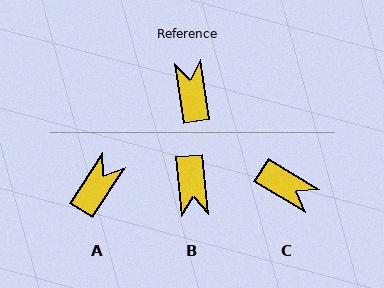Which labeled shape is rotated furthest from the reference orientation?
B, about 177 degrees away.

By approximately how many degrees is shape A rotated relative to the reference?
Approximately 42 degrees clockwise.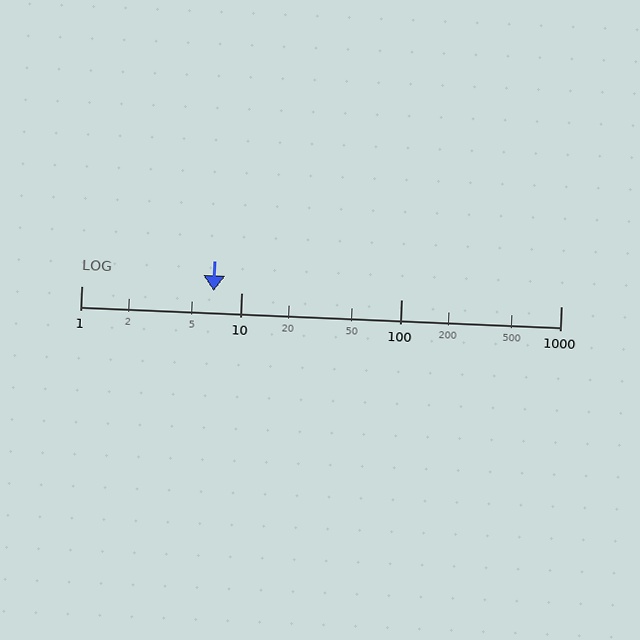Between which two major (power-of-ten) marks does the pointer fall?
The pointer is between 1 and 10.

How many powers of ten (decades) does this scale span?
The scale spans 3 decades, from 1 to 1000.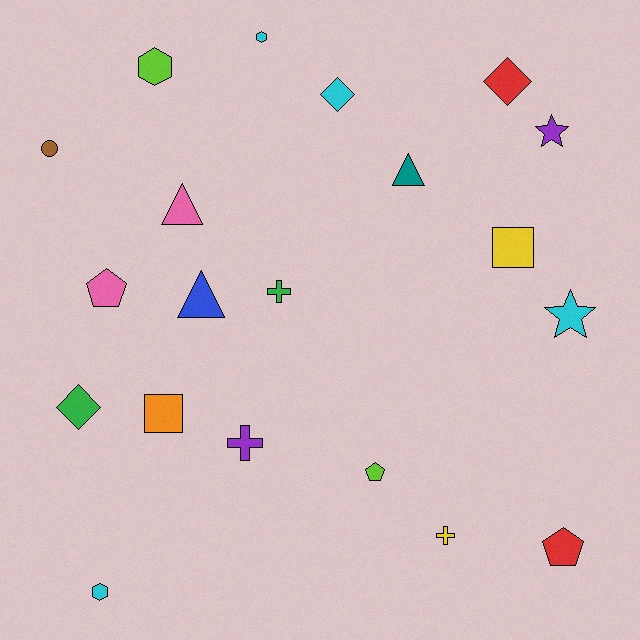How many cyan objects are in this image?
There are 4 cyan objects.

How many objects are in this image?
There are 20 objects.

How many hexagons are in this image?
There are 3 hexagons.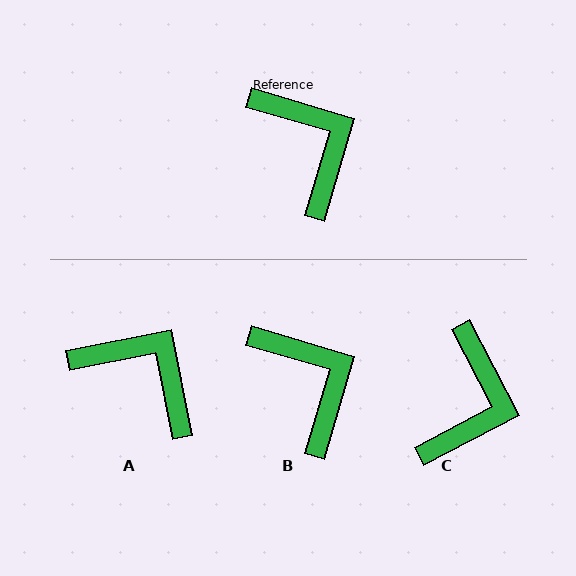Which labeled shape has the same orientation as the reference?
B.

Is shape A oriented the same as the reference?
No, it is off by about 28 degrees.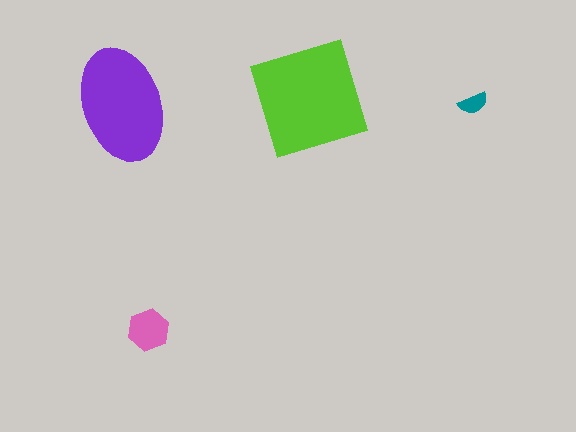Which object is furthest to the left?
The purple ellipse is leftmost.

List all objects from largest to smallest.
The lime square, the purple ellipse, the pink hexagon, the teal semicircle.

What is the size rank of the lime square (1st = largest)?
1st.